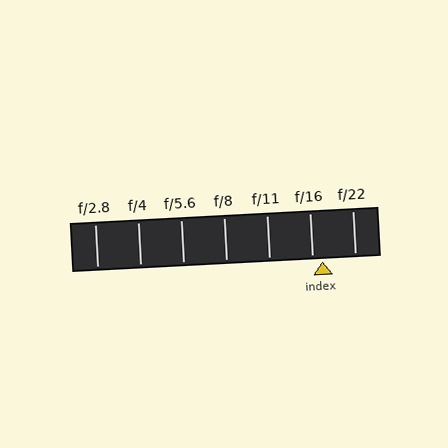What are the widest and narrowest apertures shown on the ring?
The widest aperture shown is f/2.8 and the narrowest is f/22.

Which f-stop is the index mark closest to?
The index mark is closest to f/16.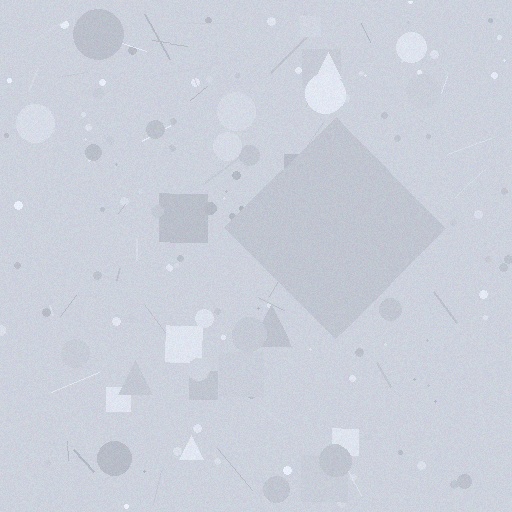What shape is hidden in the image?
A diamond is hidden in the image.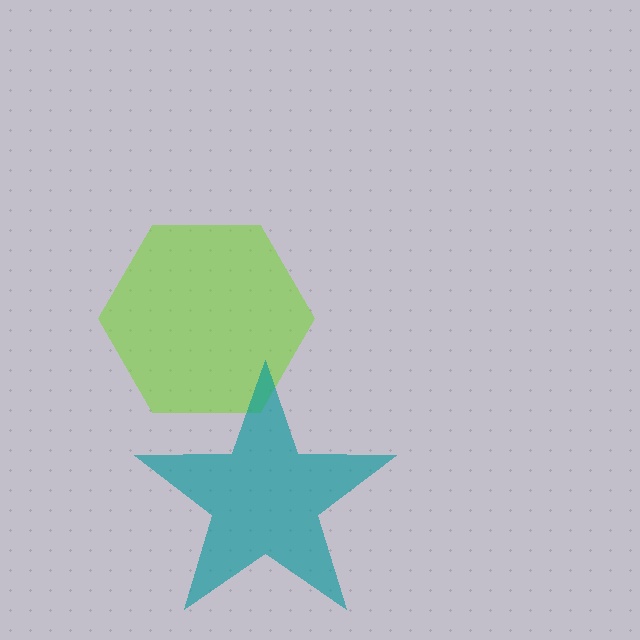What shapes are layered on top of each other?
The layered shapes are: a lime hexagon, a teal star.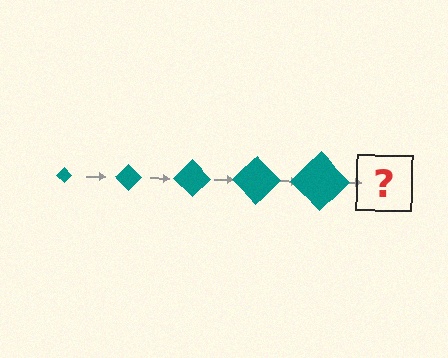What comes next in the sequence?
The next element should be a teal diamond, larger than the previous one.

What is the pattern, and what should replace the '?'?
The pattern is that the diamond gets progressively larger each step. The '?' should be a teal diamond, larger than the previous one.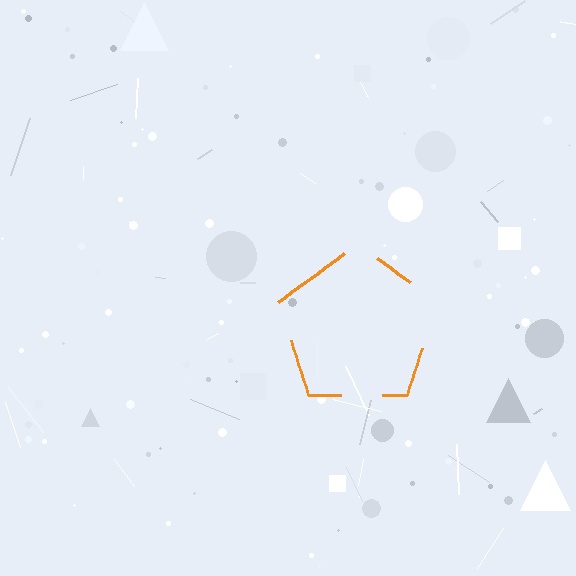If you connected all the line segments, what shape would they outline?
They would outline a pentagon.